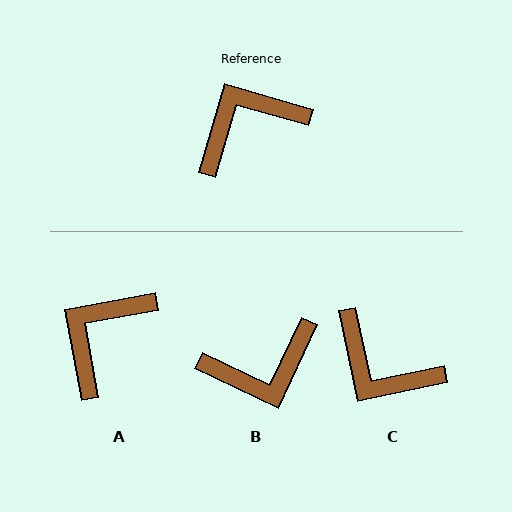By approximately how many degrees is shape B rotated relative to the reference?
Approximately 171 degrees counter-clockwise.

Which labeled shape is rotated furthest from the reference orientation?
B, about 171 degrees away.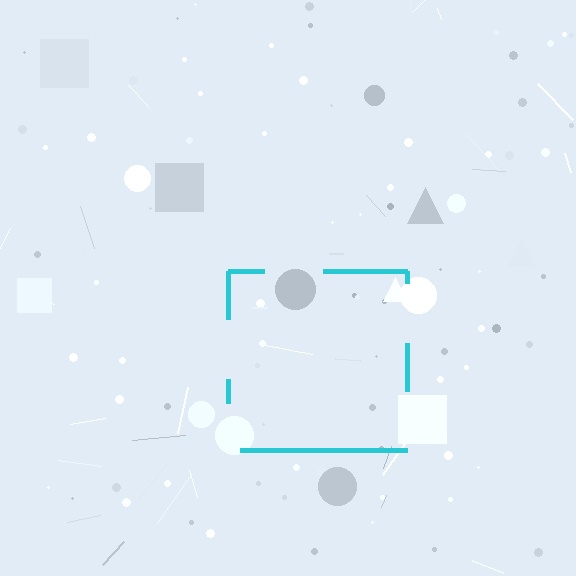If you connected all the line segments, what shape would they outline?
They would outline a square.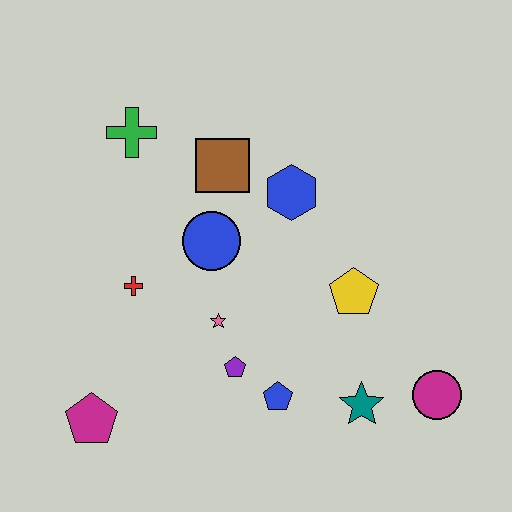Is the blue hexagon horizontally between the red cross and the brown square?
No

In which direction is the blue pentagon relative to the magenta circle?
The blue pentagon is to the left of the magenta circle.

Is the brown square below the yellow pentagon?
No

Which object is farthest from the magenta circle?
The green cross is farthest from the magenta circle.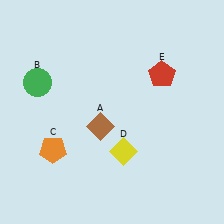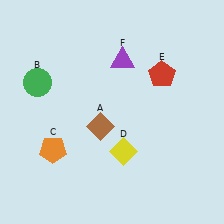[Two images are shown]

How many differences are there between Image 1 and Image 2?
There is 1 difference between the two images.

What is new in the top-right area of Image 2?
A purple triangle (F) was added in the top-right area of Image 2.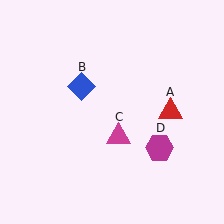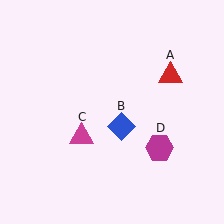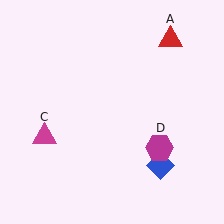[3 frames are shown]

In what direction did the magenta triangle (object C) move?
The magenta triangle (object C) moved left.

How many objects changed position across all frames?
3 objects changed position: red triangle (object A), blue diamond (object B), magenta triangle (object C).